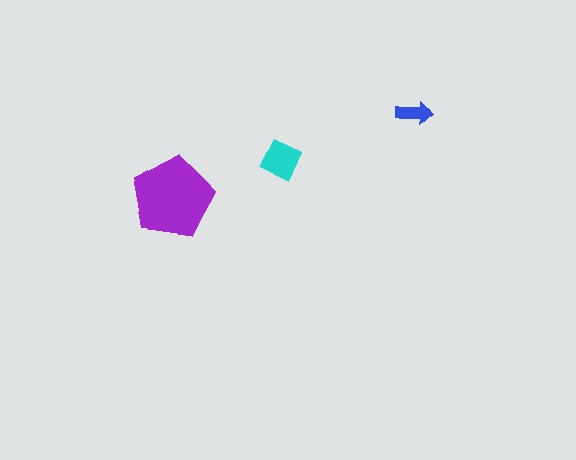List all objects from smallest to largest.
The blue arrow, the cyan diamond, the purple pentagon.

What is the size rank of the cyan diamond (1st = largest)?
2nd.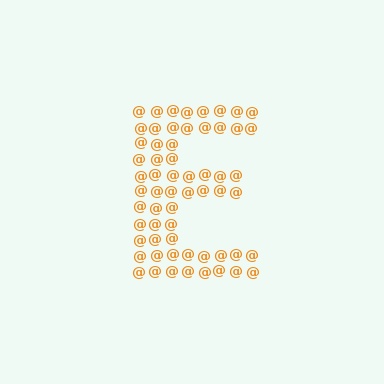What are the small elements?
The small elements are at signs.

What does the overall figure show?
The overall figure shows the letter E.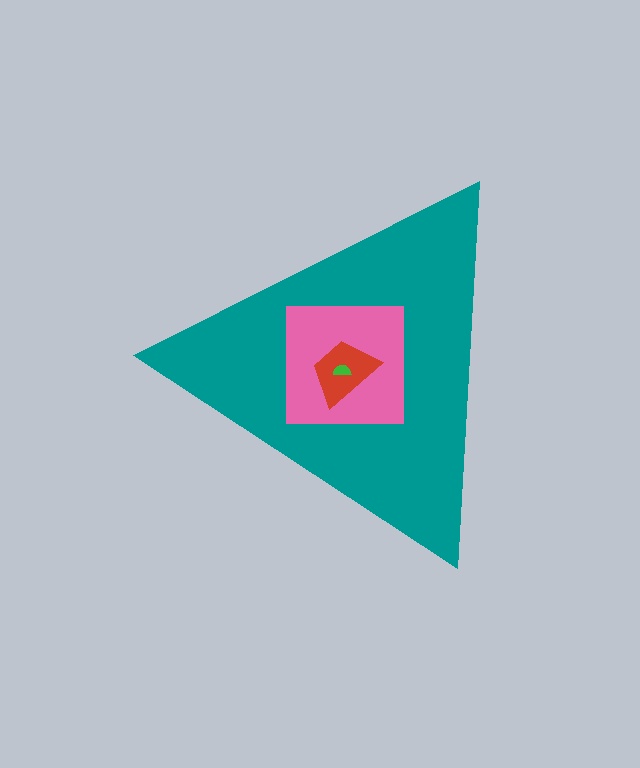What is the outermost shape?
The teal triangle.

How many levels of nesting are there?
4.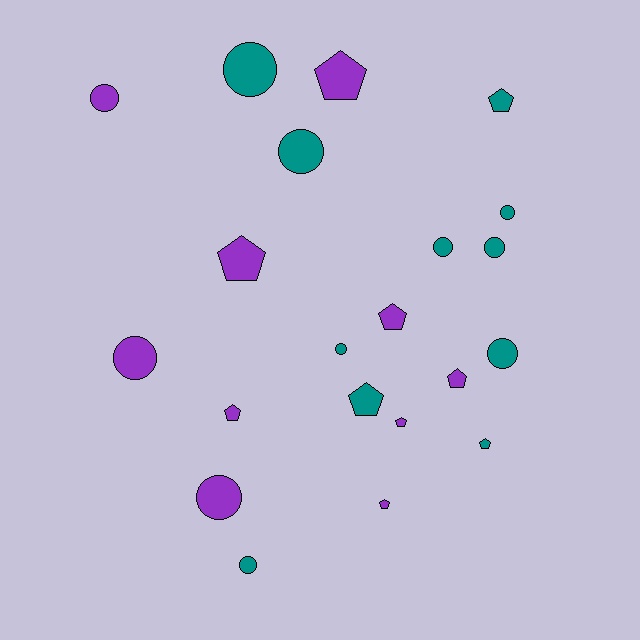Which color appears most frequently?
Teal, with 11 objects.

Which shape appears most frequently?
Circle, with 11 objects.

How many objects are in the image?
There are 21 objects.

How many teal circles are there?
There are 8 teal circles.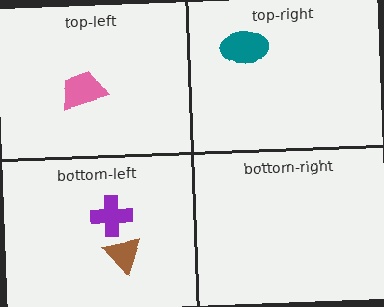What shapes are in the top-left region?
The pink trapezoid.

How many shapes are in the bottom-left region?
2.